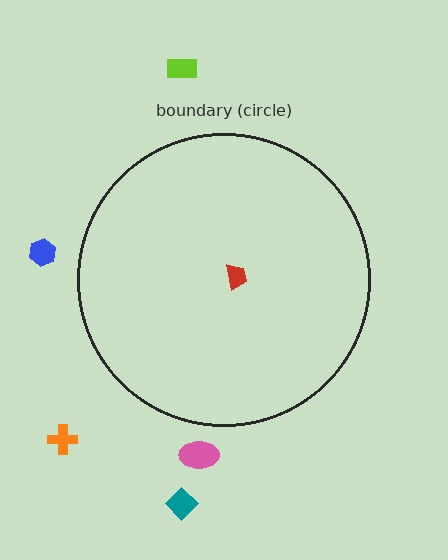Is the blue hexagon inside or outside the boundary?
Outside.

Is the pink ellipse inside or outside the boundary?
Outside.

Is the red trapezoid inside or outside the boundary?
Inside.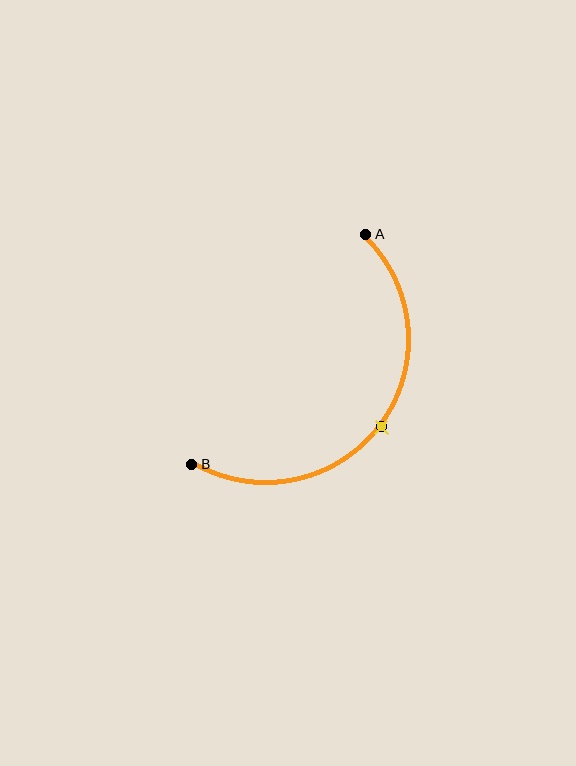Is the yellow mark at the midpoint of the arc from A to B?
Yes. The yellow mark lies on the arc at equal arc-length from both A and B — it is the arc midpoint.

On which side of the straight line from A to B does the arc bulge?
The arc bulges below and to the right of the straight line connecting A and B.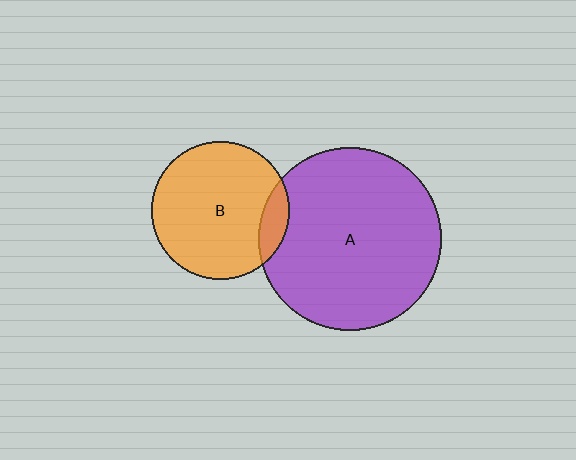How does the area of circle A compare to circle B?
Approximately 1.8 times.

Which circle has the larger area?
Circle A (purple).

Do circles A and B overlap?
Yes.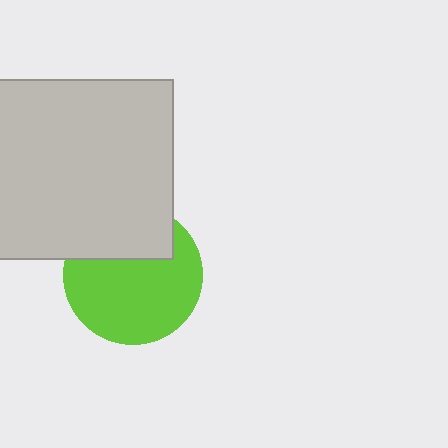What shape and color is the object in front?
The object in front is a light gray square.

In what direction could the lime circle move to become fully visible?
The lime circle could move down. That would shift it out from behind the light gray square entirely.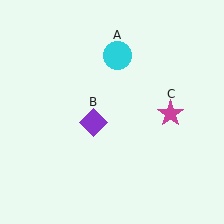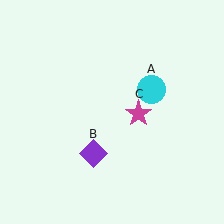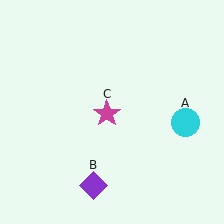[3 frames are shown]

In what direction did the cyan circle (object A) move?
The cyan circle (object A) moved down and to the right.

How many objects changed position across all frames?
3 objects changed position: cyan circle (object A), purple diamond (object B), magenta star (object C).